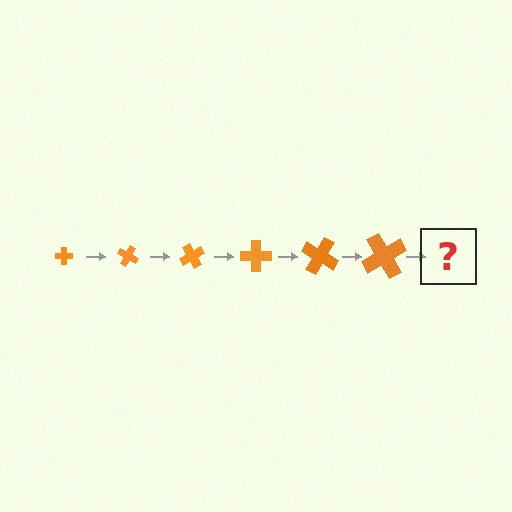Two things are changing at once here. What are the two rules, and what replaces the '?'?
The two rules are that the cross grows larger each step and it rotates 30 degrees each step. The '?' should be a cross, larger than the previous one and rotated 180 degrees from the start.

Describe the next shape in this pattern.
It should be a cross, larger than the previous one and rotated 180 degrees from the start.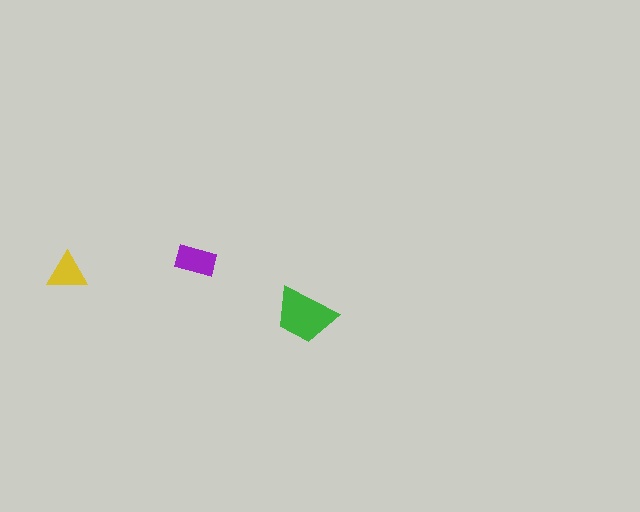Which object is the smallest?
The yellow triangle.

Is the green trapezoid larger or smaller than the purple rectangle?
Larger.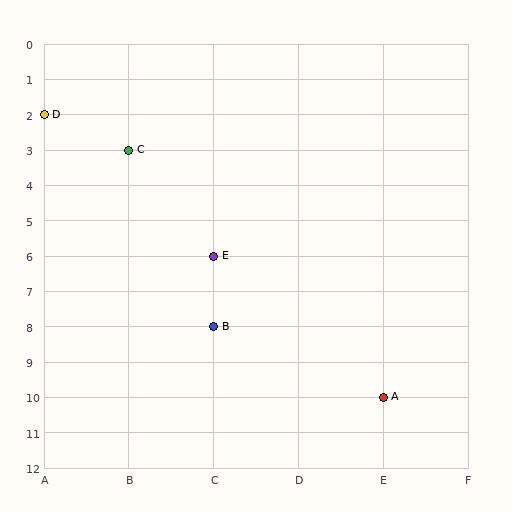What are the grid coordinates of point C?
Point C is at grid coordinates (B, 3).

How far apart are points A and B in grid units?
Points A and B are 2 columns and 2 rows apart (about 2.8 grid units diagonally).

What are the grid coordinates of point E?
Point E is at grid coordinates (C, 6).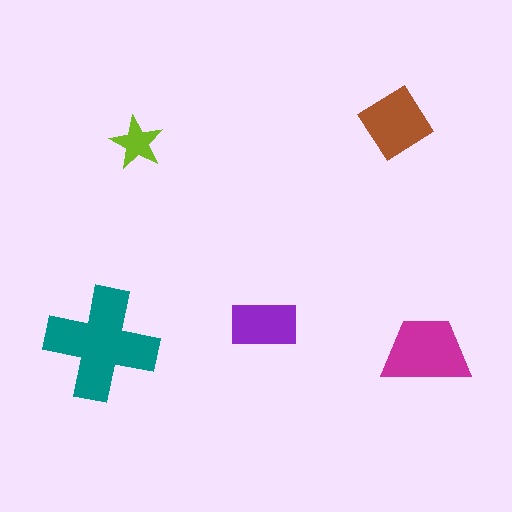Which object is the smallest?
The lime star.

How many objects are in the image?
There are 5 objects in the image.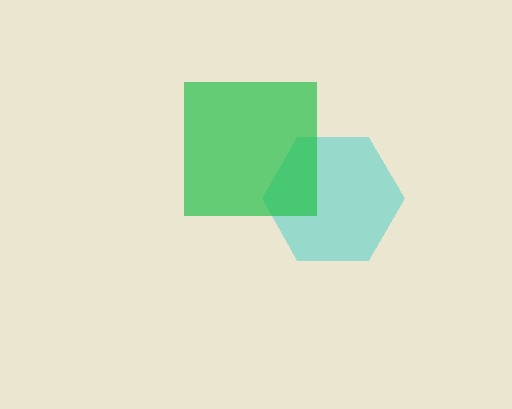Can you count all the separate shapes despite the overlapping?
Yes, there are 2 separate shapes.